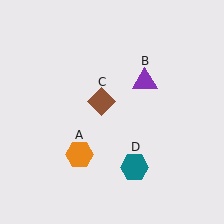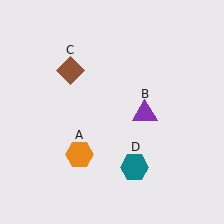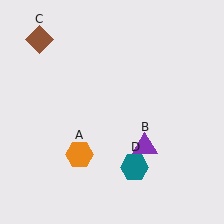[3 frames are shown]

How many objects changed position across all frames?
2 objects changed position: purple triangle (object B), brown diamond (object C).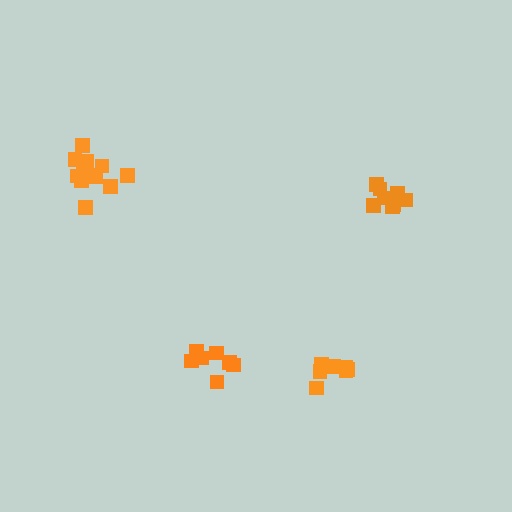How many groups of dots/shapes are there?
There are 4 groups.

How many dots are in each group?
Group 1: 8 dots, Group 2: 7 dots, Group 3: 7 dots, Group 4: 12 dots (34 total).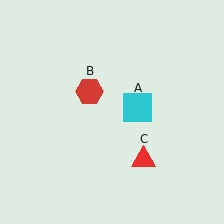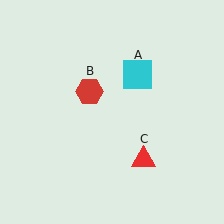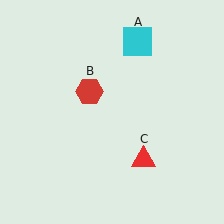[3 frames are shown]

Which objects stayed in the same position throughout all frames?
Red hexagon (object B) and red triangle (object C) remained stationary.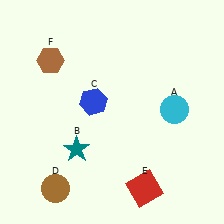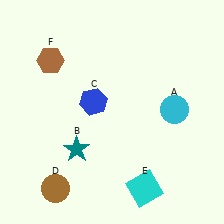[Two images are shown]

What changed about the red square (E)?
In Image 1, E is red. In Image 2, it changed to cyan.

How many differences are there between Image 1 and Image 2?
There is 1 difference between the two images.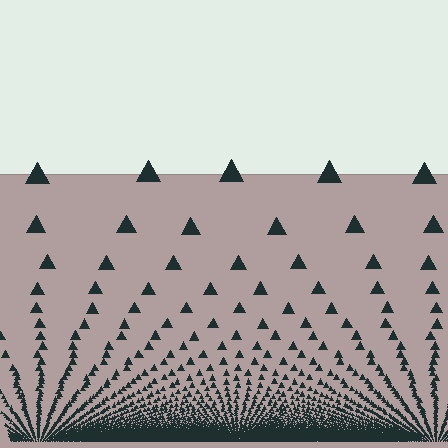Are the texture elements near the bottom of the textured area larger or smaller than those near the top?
Smaller. The gradient is inverted — elements near the bottom are smaller and denser.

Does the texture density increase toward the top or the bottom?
Density increases toward the bottom.